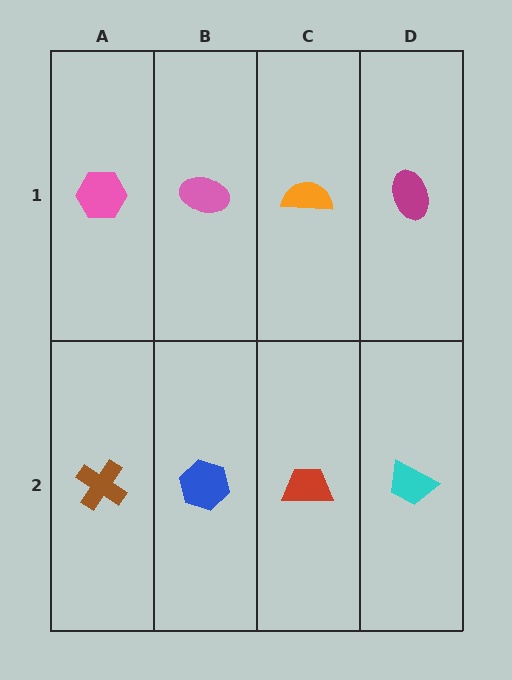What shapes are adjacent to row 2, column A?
A pink hexagon (row 1, column A), a blue hexagon (row 2, column B).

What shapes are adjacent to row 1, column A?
A brown cross (row 2, column A), a pink ellipse (row 1, column B).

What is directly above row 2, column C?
An orange semicircle.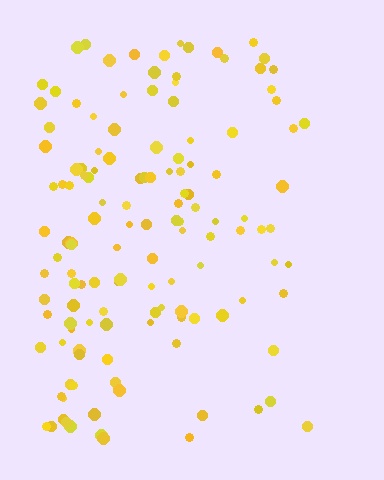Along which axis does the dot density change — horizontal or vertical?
Horizontal.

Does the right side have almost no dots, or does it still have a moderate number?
Still a moderate number, just noticeably fewer than the left.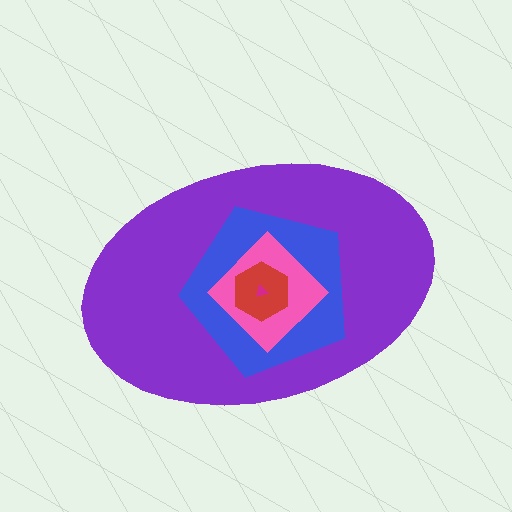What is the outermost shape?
The purple ellipse.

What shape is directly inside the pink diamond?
The red hexagon.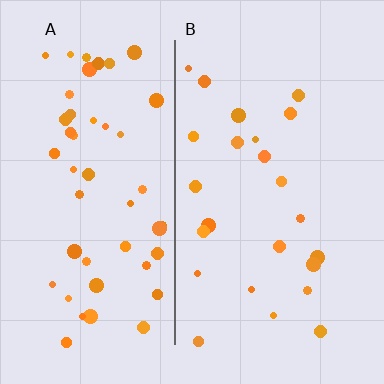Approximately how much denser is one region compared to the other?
Approximately 2.0× — region A over region B.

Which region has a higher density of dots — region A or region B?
A (the left).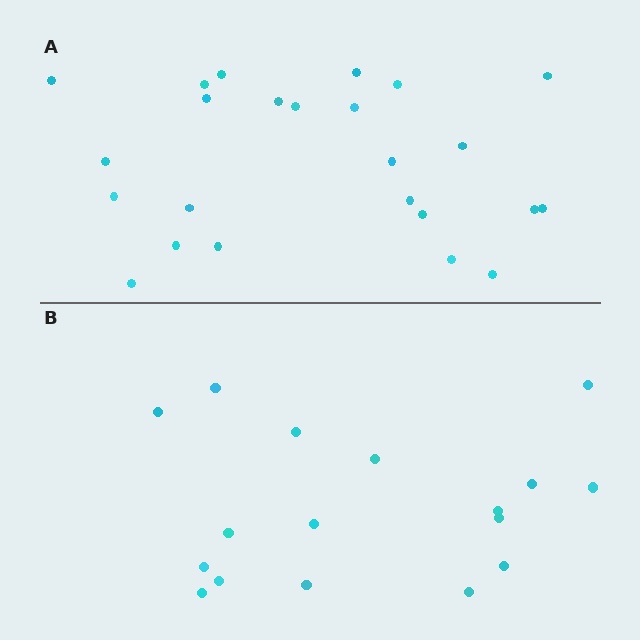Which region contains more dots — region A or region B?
Region A (the top region) has more dots.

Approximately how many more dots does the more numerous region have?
Region A has roughly 8 or so more dots than region B.